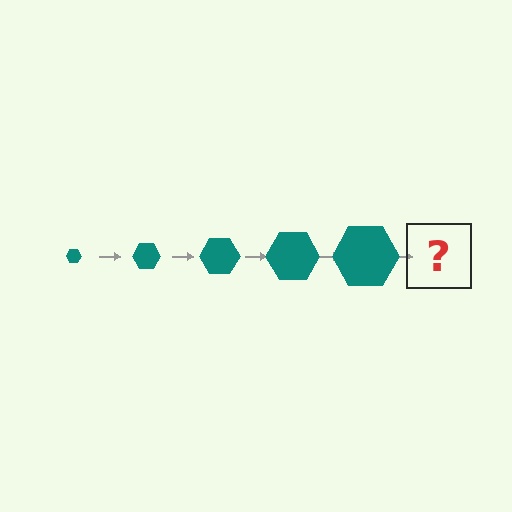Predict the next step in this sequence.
The next step is a teal hexagon, larger than the previous one.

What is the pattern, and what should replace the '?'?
The pattern is that the hexagon gets progressively larger each step. The '?' should be a teal hexagon, larger than the previous one.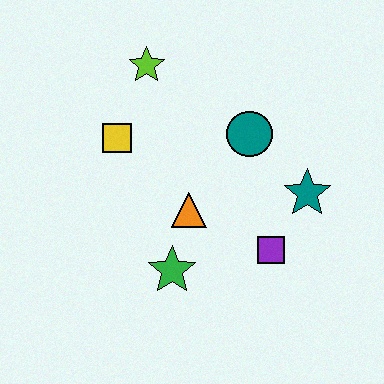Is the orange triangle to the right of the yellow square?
Yes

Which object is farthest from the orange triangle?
The lime star is farthest from the orange triangle.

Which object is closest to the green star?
The orange triangle is closest to the green star.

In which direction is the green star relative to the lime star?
The green star is below the lime star.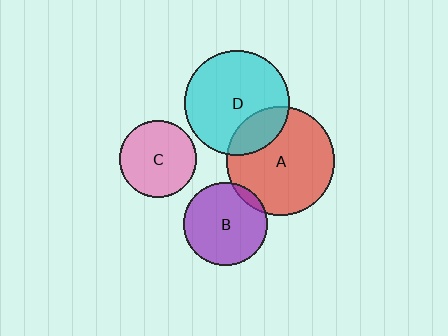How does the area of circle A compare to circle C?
Approximately 2.0 times.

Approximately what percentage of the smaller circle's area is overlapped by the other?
Approximately 5%.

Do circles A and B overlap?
Yes.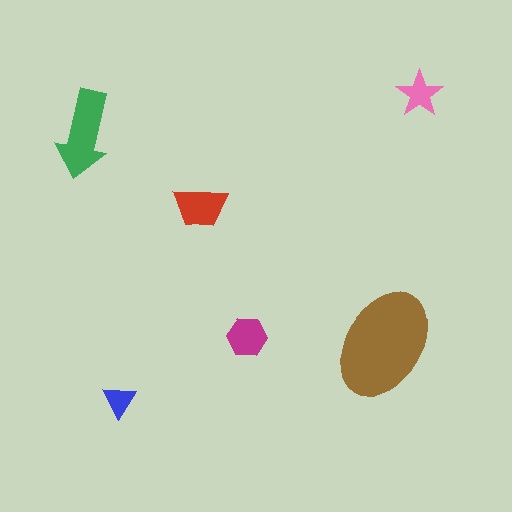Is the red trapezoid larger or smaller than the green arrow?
Smaller.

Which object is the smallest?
The blue triangle.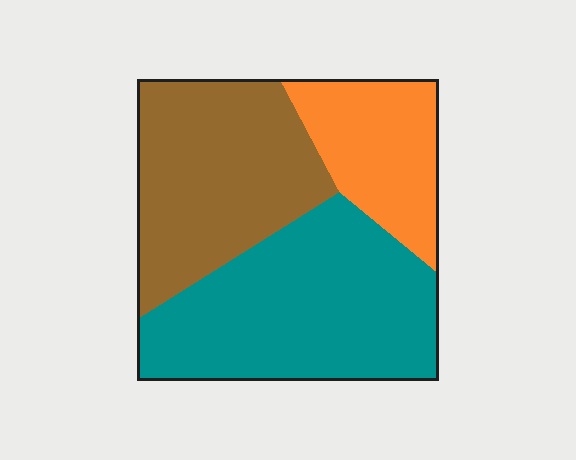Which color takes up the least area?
Orange, at roughly 20%.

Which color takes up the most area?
Teal, at roughly 45%.